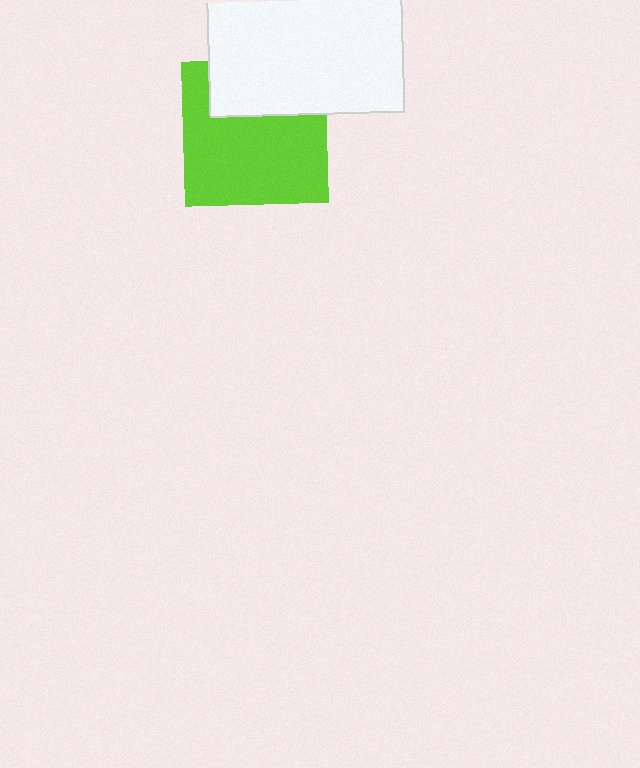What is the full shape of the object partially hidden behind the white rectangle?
The partially hidden object is a lime square.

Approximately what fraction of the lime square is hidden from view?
Roughly 32% of the lime square is hidden behind the white rectangle.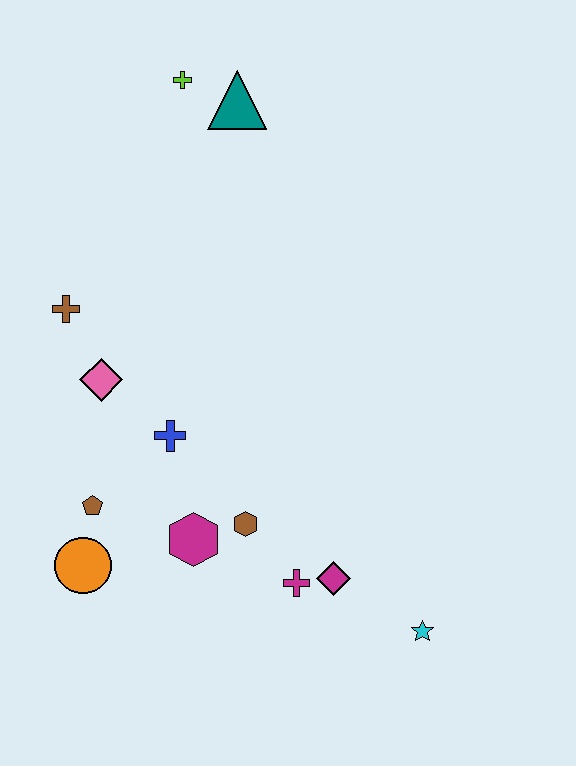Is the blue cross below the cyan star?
No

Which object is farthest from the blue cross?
The lime cross is farthest from the blue cross.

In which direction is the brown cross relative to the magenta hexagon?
The brown cross is above the magenta hexagon.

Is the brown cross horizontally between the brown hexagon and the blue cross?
No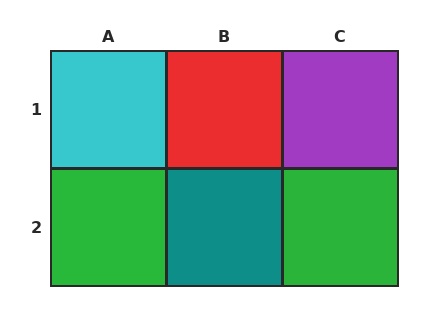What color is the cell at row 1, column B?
Red.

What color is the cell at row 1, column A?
Cyan.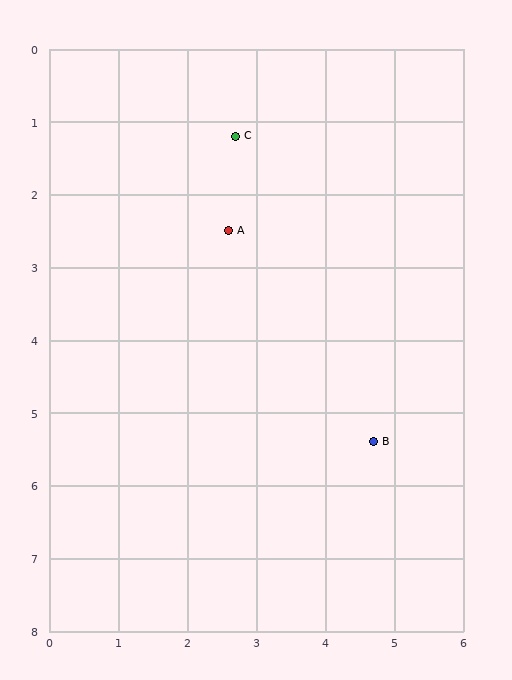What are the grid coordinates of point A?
Point A is at approximately (2.6, 2.5).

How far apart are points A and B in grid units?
Points A and B are about 3.6 grid units apart.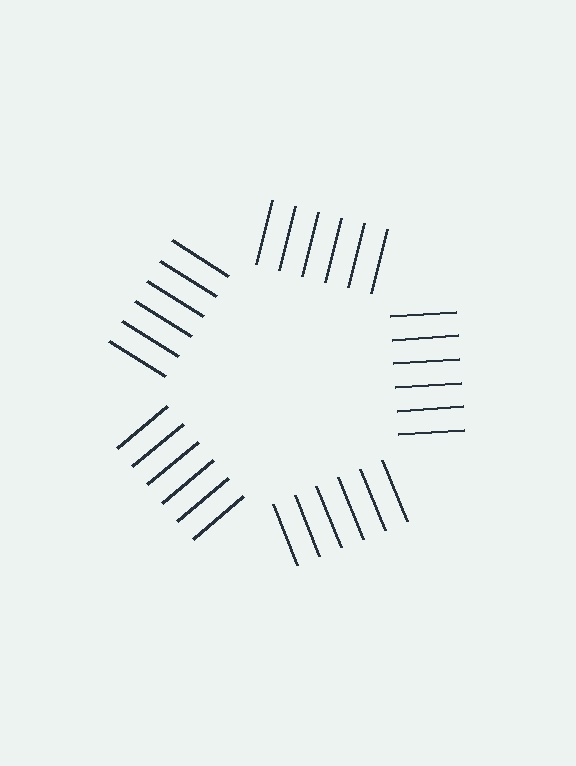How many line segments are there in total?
30 — 6 along each of the 5 edges.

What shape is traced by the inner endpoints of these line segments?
An illusory pentagon — the line segments terminate on its edges but no continuous stroke is drawn.